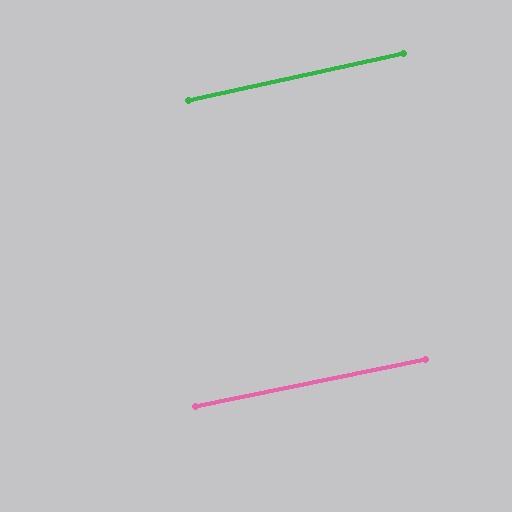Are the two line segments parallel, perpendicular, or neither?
Parallel — their directions differ by only 0.8°.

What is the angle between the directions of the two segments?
Approximately 1 degree.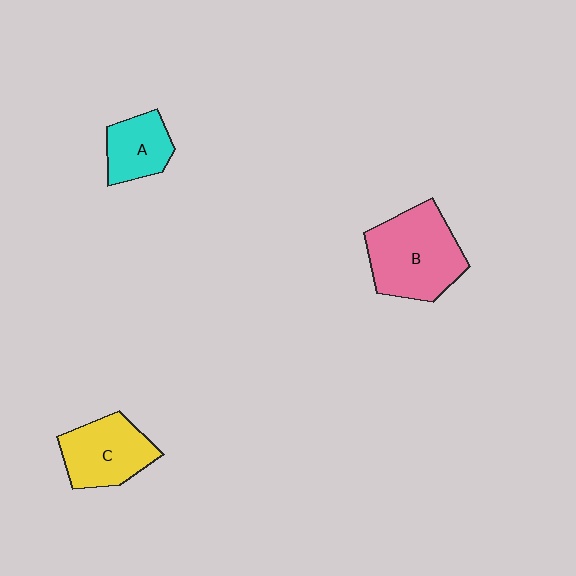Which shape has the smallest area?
Shape A (cyan).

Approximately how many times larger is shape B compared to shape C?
Approximately 1.4 times.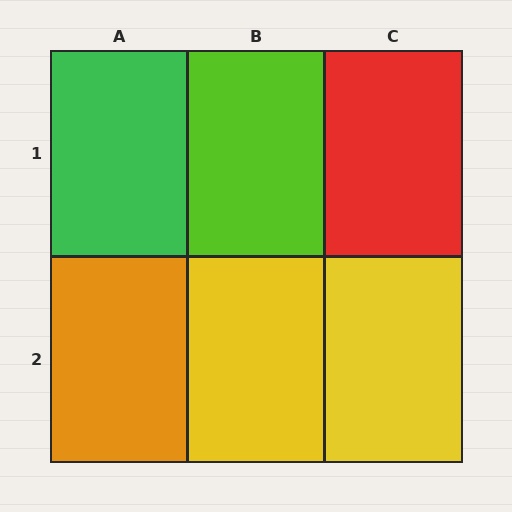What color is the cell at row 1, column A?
Green.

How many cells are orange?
1 cell is orange.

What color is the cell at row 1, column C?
Red.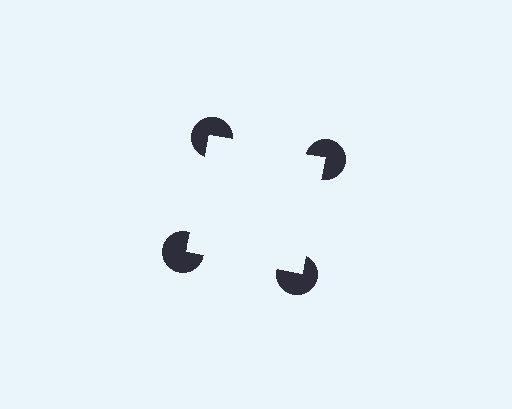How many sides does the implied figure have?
4 sides.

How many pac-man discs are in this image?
There are 4 — one at each vertex of the illusory square.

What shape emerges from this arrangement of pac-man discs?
An illusory square — its edges are inferred from the aligned wedge cuts in the pac-man discs, not physically drawn.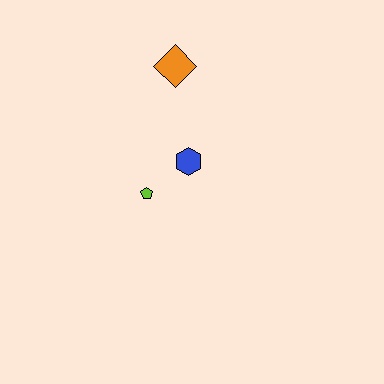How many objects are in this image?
There are 3 objects.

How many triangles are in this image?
There are no triangles.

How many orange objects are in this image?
There is 1 orange object.